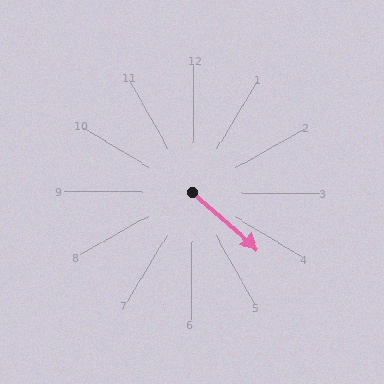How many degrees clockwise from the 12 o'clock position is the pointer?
Approximately 131 degrees.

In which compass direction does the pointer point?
Southeast.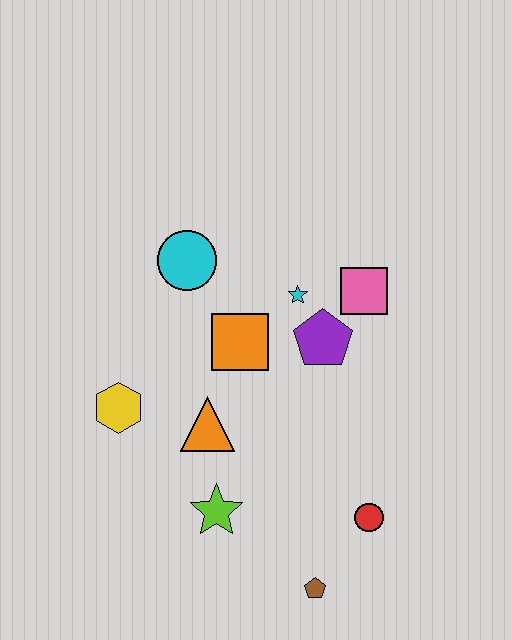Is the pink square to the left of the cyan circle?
No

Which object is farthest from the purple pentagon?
The brown pentagon is farthest from the purple pentagon.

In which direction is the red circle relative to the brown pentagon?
The red circle is above the brown pentagon.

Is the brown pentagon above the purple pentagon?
No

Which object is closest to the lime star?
The orange triangle is closest to the lime star.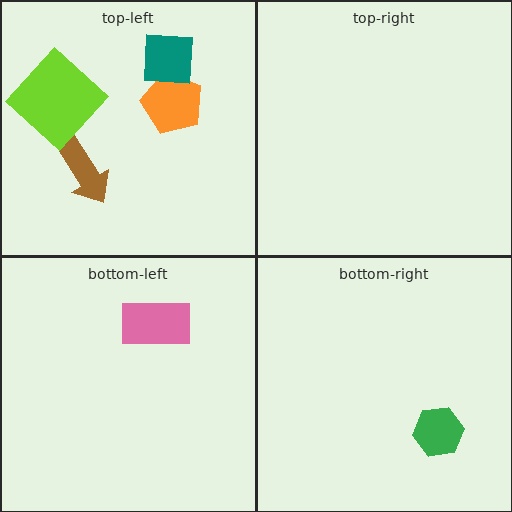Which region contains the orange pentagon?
The top-left region.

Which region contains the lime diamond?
The top-left region.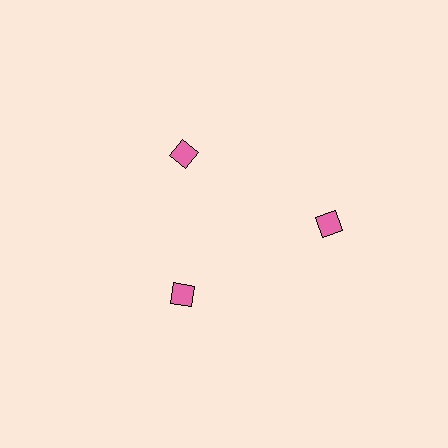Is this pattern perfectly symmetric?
No. The 3 pink diamonds are arranged in a ring, but one element near the 3 o'clock position is pushed outward from the center, breaking the 3-fold rotational symmetry.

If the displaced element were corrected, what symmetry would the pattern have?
It would have 3-fold rotational symmetry — the pattern would map onto itself every 120 degrees.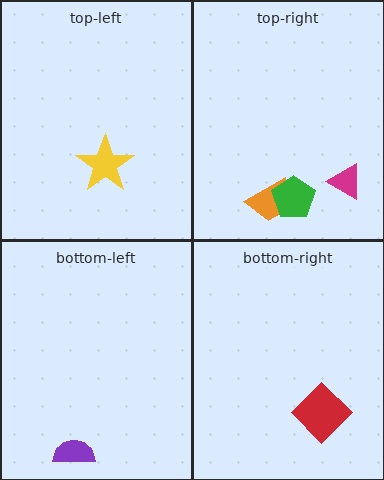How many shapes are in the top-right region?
3.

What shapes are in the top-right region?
The orange trapezoid, the magenta triangle, the green pentagon.